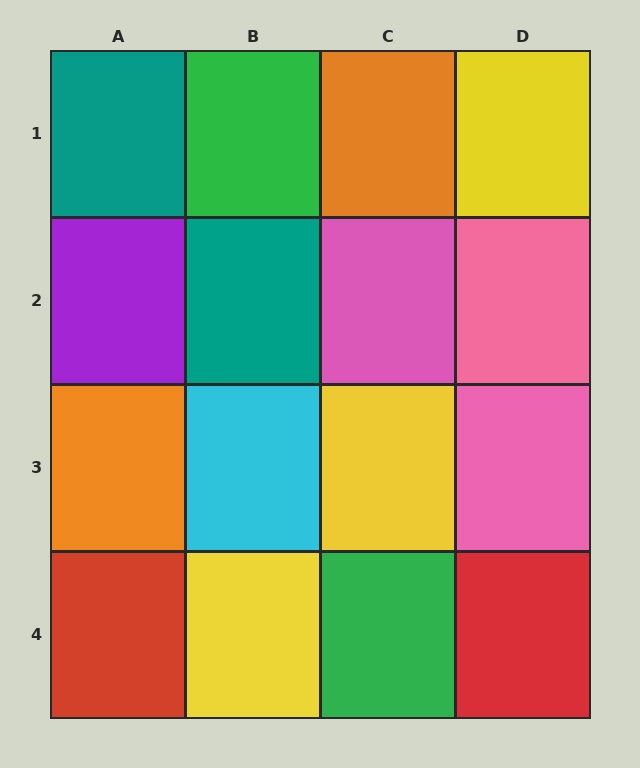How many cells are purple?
1 cell is purple.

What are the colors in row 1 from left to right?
Teal, green, orange, yellow.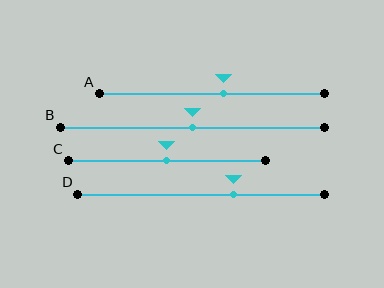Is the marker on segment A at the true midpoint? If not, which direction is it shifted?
No, the marker on segment A is shifted to the right by about 5% of the segment length.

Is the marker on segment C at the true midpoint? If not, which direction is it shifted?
Yes, the marker on segment C is at the true midpoint.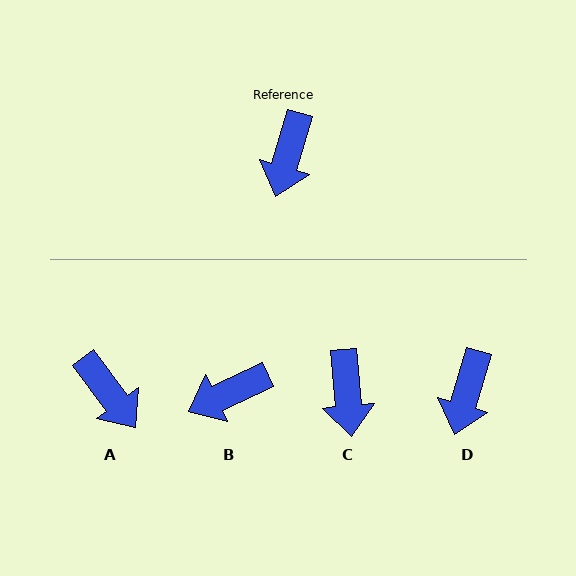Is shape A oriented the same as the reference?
No, it is off by about 53 degrees.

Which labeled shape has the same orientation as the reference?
D.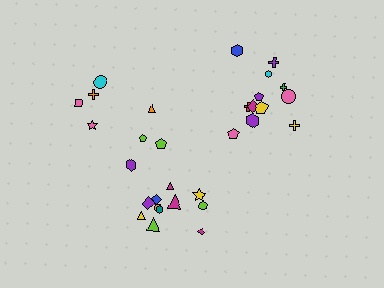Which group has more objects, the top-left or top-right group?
The top-right group.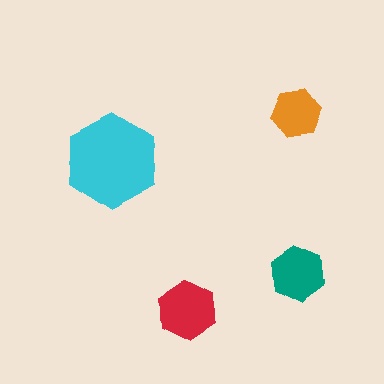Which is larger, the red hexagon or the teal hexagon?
The red one.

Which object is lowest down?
The red hexagon is bottommost.